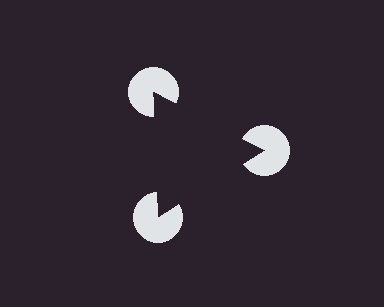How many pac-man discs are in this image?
There are 3 — one at each vertex of the illusory triangle.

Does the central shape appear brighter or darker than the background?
It typically appears slightly darker than the background, even though no actual brightness change is drawn.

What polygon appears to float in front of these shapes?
An illusory triangle — its edges are inferred from the aligned wedge cuts in the pac-man discs, not physically drawn.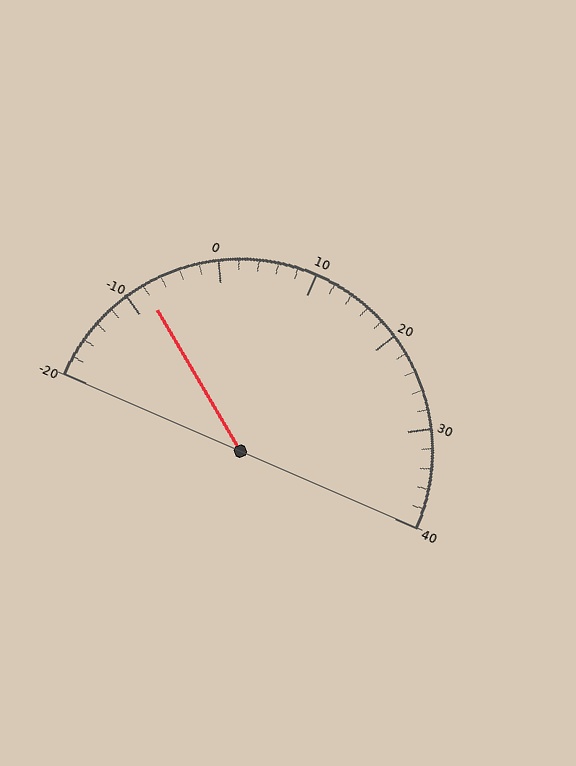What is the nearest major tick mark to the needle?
The nearest major tick mark is -10.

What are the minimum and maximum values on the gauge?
The gauge ranges from -20 to 40.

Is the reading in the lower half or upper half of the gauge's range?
The reading is in the lower half of the range (-20 to 40).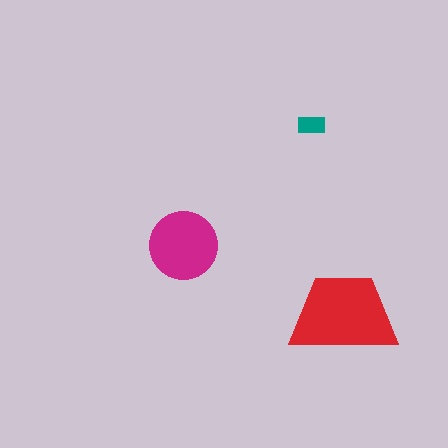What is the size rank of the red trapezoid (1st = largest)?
1st.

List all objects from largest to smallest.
The red trapezoid, the magenta circle, the teal rectangle.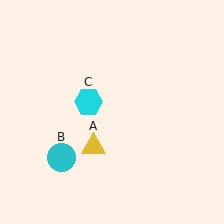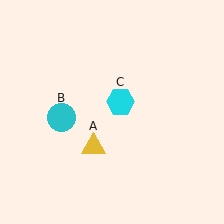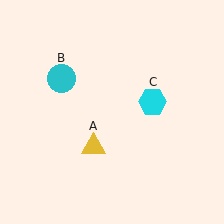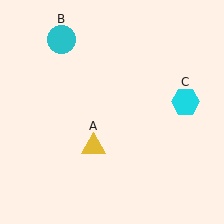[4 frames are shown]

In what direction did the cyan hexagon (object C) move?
The cyan hexagon (object C) moved right.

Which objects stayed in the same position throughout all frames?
Yellow triangle (object A) remained stationary.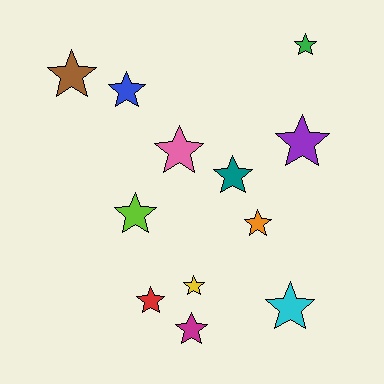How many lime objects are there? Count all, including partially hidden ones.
There is 1 lime object.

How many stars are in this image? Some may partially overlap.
There are 12 stars.